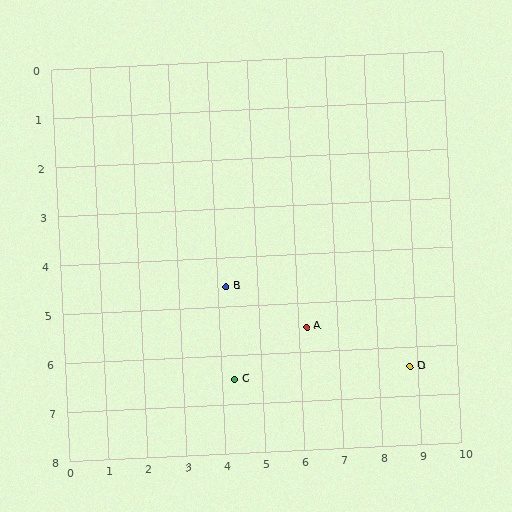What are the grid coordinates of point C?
Point C is at approximately (4.3, 6.5).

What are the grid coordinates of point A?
Point A is at approximately (6.2, 5.5).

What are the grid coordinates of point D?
Point D is at approximately (8.8, 6.4).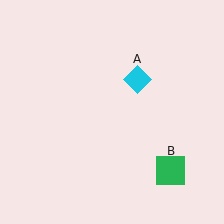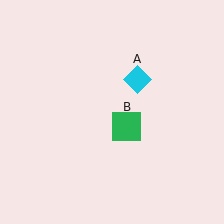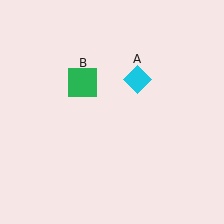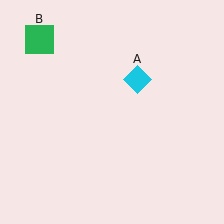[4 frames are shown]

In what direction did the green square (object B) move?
The green square (object B) moved up and to the left.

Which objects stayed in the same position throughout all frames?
Cyan diamond (object A) remained stationary.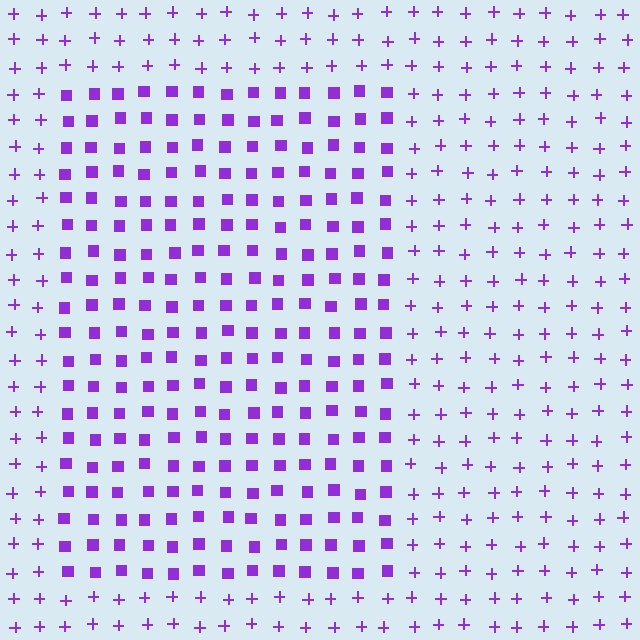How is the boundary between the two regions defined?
The boundary is defined by a change in element shape: squares inside vs. plus signs outside. All elements share the same color and spacing.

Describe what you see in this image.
The image is filled with small purple elements arranged in a uniform grid. A rectangle-shaped region contains squares, while the surrounding area contains plus signs. The boundary is defined purely by the change in element shape.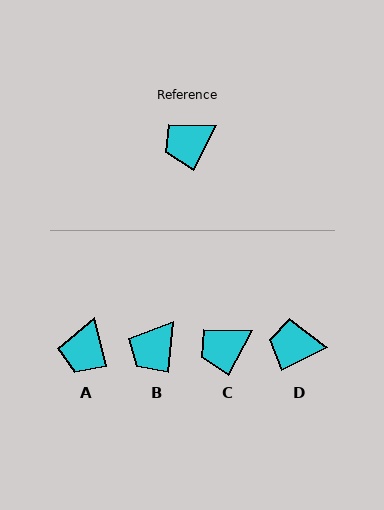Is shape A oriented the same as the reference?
No, it is off by about 41 degrees.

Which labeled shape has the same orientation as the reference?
C.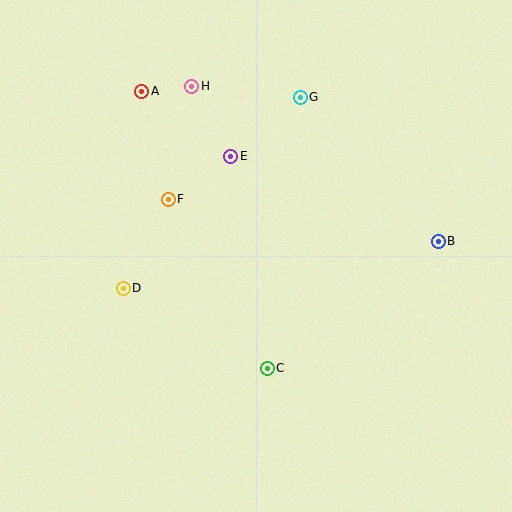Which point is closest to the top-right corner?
Point G is closest to the top-right corner.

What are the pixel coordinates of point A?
Point A is at (142, 91).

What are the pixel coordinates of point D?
Point D is at (123, 288).